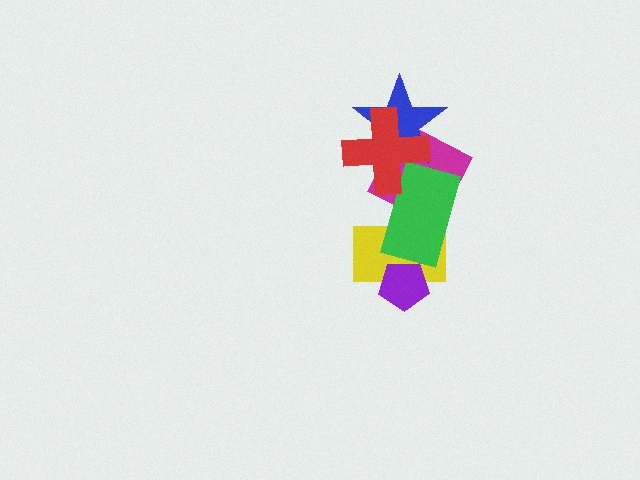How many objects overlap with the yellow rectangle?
2 objects overlap with the yellow rectangle.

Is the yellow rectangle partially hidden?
Yes, it is partially covered by another shape.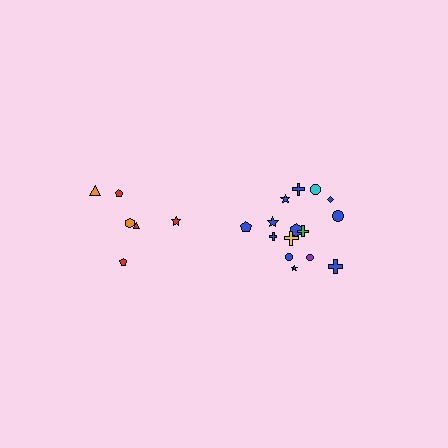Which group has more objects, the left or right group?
The right group.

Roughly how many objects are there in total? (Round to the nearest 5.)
Roughly 20 objects in total.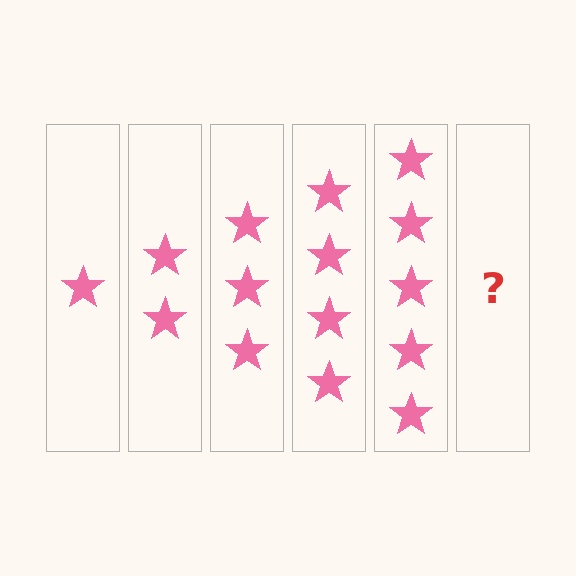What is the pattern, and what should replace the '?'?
The pattern is that each step adds one more star. The '?' should be 6 stars.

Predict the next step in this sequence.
The next step is 6 stars.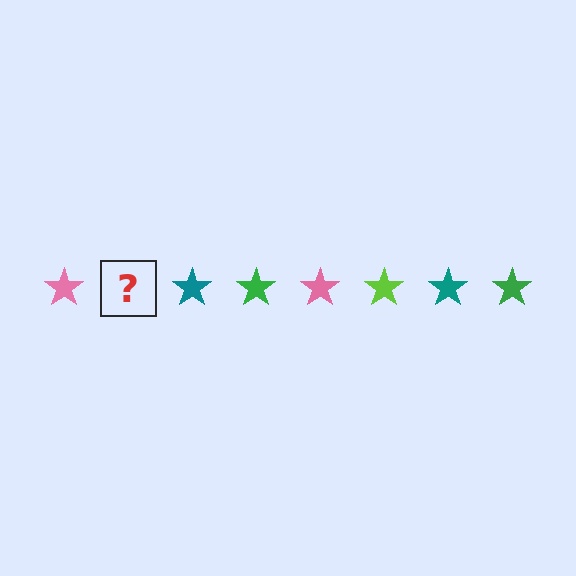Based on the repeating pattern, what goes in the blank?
The blank should be a lime star.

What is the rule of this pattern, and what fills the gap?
The rule is that the pattern cycles through pink, lime, teal, green stars. The gap should be filled with a lime star.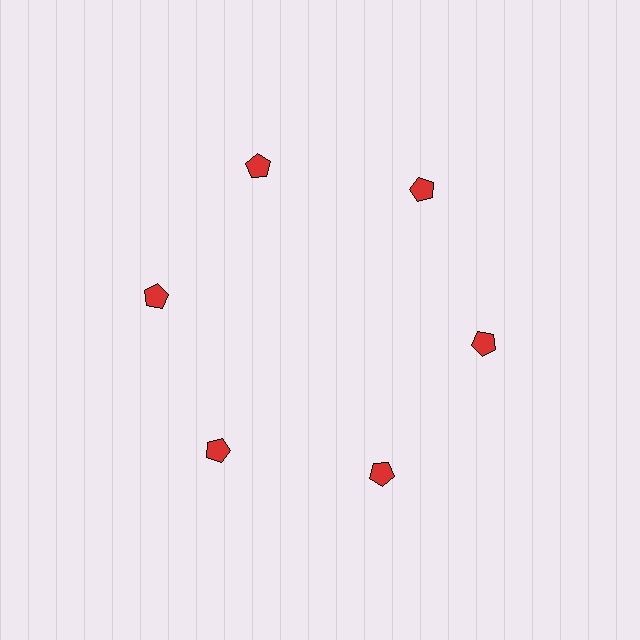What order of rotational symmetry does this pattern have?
This pattern has 6-fold rotational symmetry.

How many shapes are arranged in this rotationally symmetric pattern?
There are 6 shapes, arranged in 6 groups of 1.